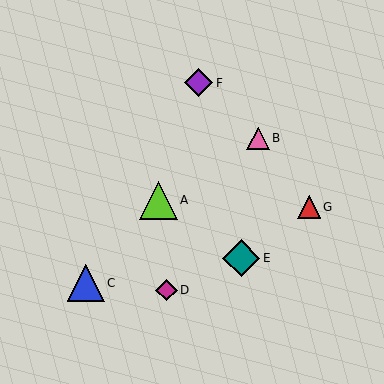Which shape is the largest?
The lime triangle (labeled A) is the largest.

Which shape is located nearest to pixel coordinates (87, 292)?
The blue triangle (labeled C) at (86, 283) is nearest to that location.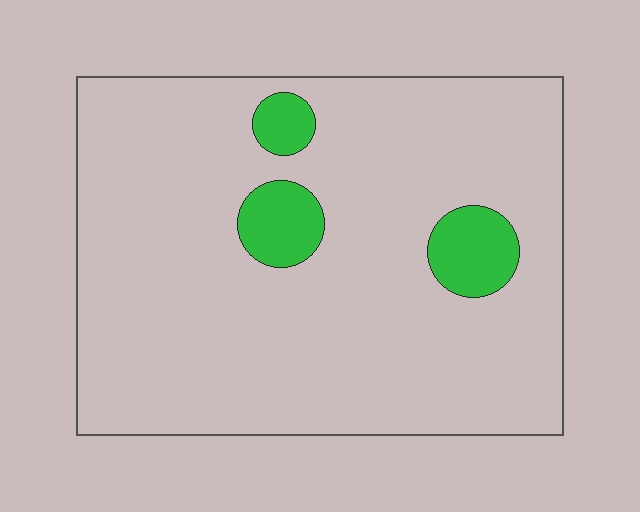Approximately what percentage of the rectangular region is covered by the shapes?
Approximately 10%.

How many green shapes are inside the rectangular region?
3.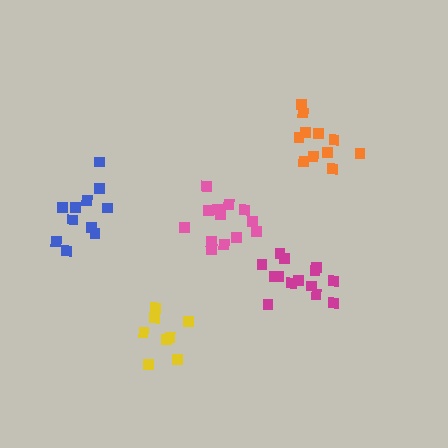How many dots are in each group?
Group 1: 13 dots, Group 2: 8 dots, Group 3: 11 dots, Group 4: 14 dots, Group 5: 11 dots (57 total).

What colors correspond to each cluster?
The clusters are colored: pink, yellow, orange, magenta, blue.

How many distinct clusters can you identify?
There are 5 distinct clusters.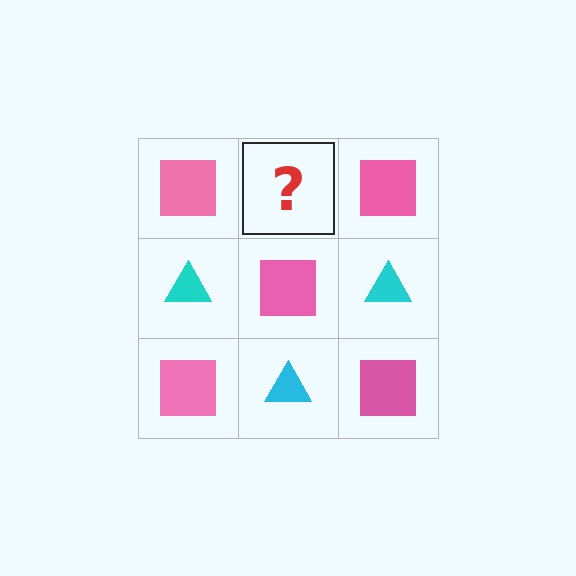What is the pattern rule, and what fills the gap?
The rule is that it alternates pink square and cyan triangle in a checkerboard pattern. The gap should be filled with a cyan triangle.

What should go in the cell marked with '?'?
The missing cell should contain a cyan triangle.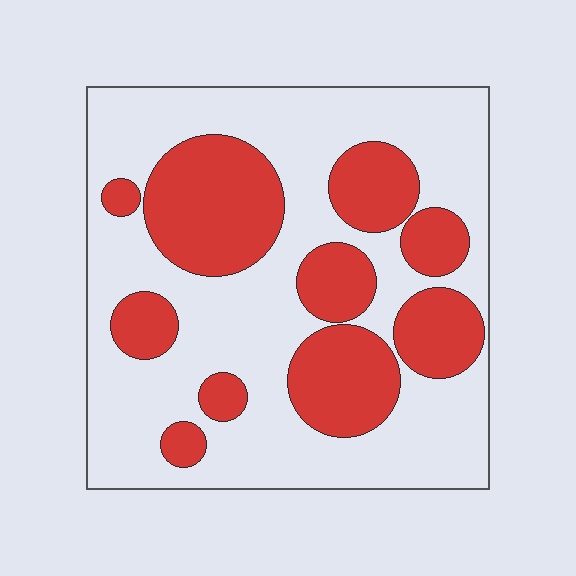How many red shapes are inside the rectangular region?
10.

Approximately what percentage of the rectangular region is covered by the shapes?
Approximately 35%.